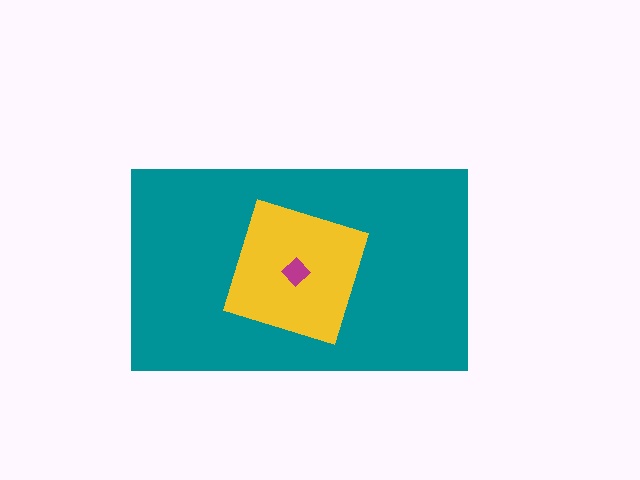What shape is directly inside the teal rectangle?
The yellow square.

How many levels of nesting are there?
3.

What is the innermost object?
The magenta diamond.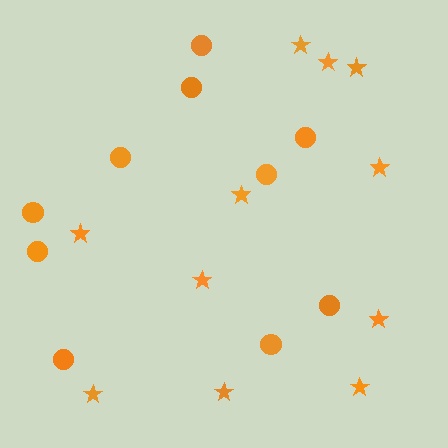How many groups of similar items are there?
There are 2 groups: one group of stars (11) and one group of circles (10).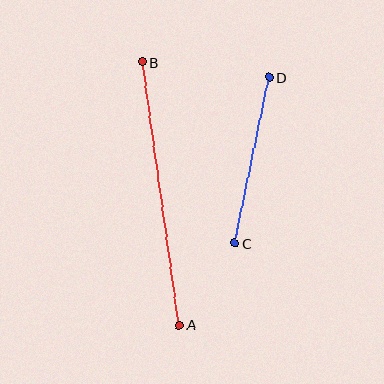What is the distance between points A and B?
The distance is approximately 266 pixels.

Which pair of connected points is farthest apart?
Points A and B are farthest apart.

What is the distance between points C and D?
The distance is approximately 169 pixels.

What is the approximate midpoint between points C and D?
The midpoint is at approximately (252, 160) pixels.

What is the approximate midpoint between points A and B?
The midpoint is at approximately (161, 193) pixels.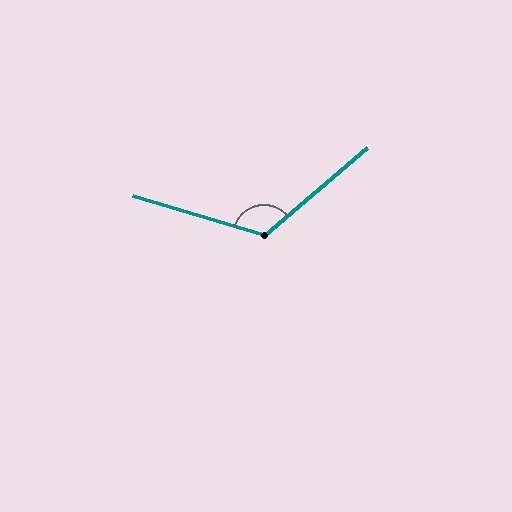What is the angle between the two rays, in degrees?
Approximately 123 degrees.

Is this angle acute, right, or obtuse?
It is obtuse.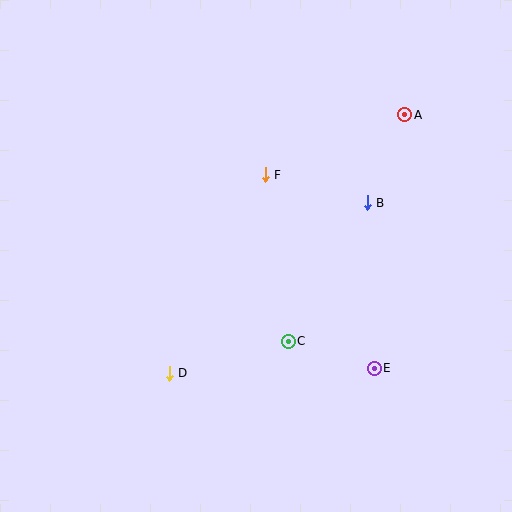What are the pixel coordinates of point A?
Point A is at (405, 115).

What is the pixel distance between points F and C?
The distance between F and C is 168 pixels.